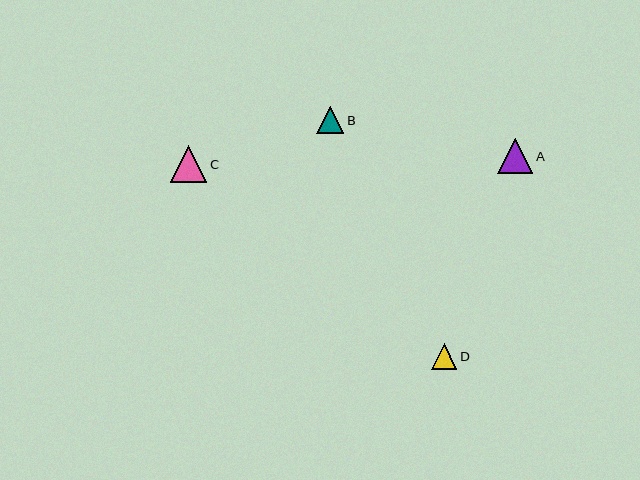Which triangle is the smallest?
Triangle D is the smallest with a size of approximately 26 pixels.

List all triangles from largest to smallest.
From largest to smallest: C, A, B, D.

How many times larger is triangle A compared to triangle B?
Triangle A is approximately 1.3 times the size of triangle B.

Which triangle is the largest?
Triangle C is the largest with a size of approximately 37 pixels.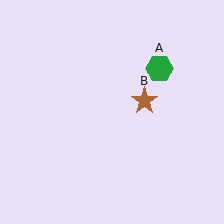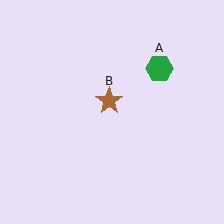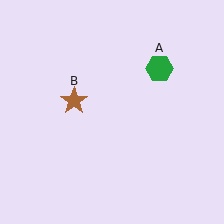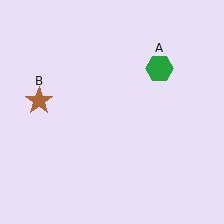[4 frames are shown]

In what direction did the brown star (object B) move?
The brown star (object B) moved left.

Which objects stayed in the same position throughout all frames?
Green hexagon (object A) remained stationary.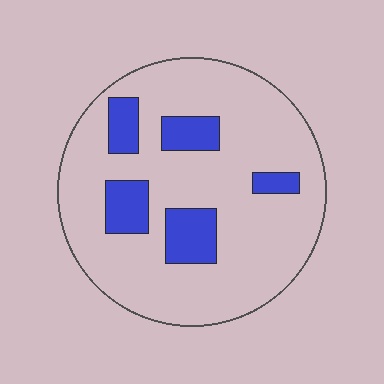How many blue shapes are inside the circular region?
5.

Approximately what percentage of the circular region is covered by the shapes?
Approximately 20%.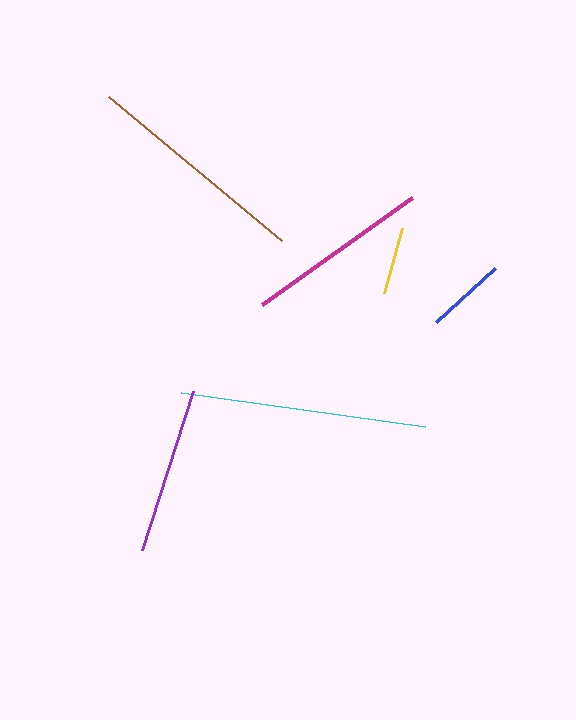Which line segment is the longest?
The cyan line is the longest at approximately 246 pixels.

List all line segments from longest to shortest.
From longest to shortest: cyan, brown, magenta, purple, blue, yellow.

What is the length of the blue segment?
The blue segment is approximately 80 pixels long.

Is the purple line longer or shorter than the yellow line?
The purple line is longer than the yellow line.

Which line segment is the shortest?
The yellow line is the shortest at approximately 67 pixels.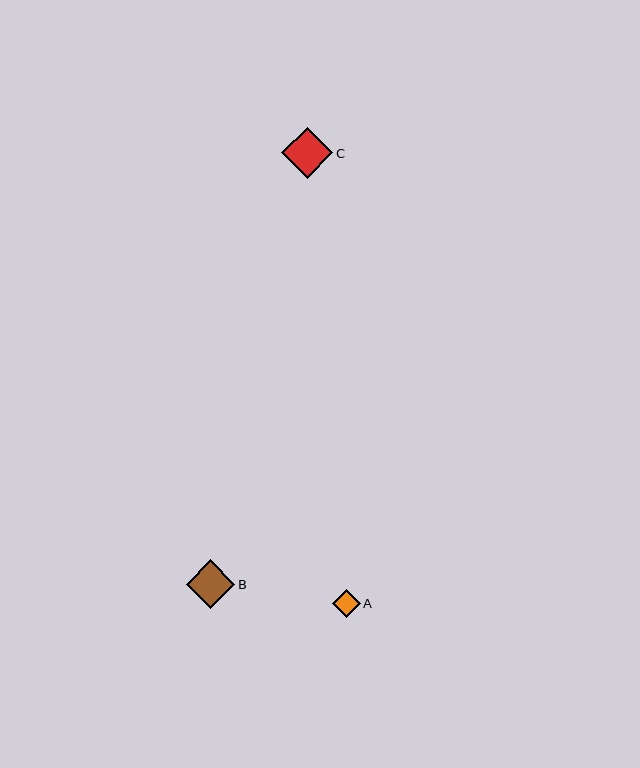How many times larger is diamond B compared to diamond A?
Diamond B is approximately 1.8 times the size of diamond A.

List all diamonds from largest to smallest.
From largest to smallest: C, B, A.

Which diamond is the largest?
Diamond C is the largest with a size of approximately 51 pixels.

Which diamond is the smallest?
Diamond A is the smallest with a size of approximately 28 pixels.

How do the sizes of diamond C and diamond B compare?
Diamond C and diamond B are approximately the same size.